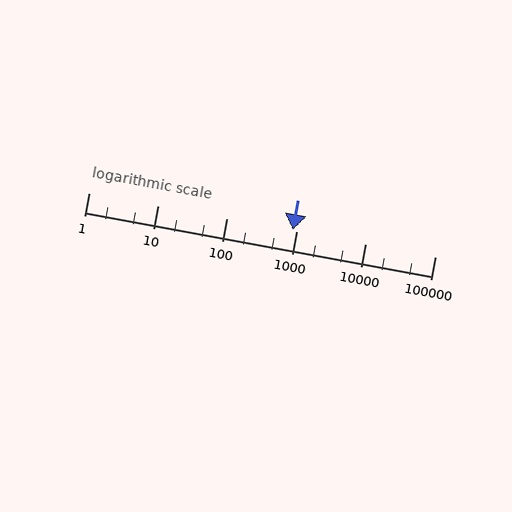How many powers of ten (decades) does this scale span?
The scale spans 5 decades, from 1 to 100000.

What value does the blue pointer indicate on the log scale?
The pointer indicates approximately 890.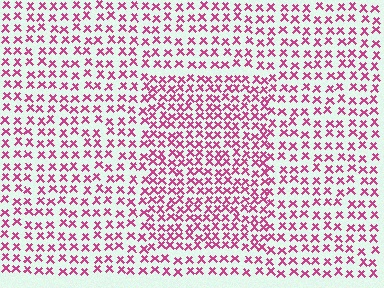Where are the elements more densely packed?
The elements are more densely packed inside the rectangle boundary.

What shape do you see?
I see a rectangle.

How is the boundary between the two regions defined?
The boundary is defined by a change in element density (approximately 1.6x ratio). All elements are the same color, size, and shape.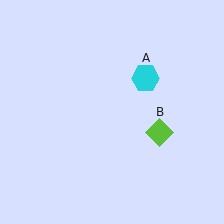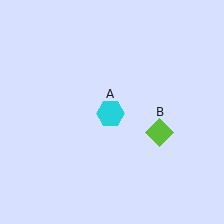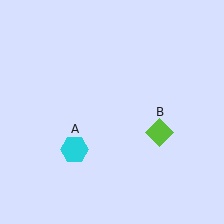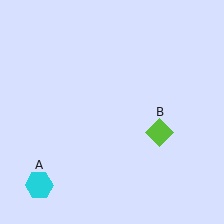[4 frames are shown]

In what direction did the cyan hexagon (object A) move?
The cyan hexagon (object A) moved down and to the left.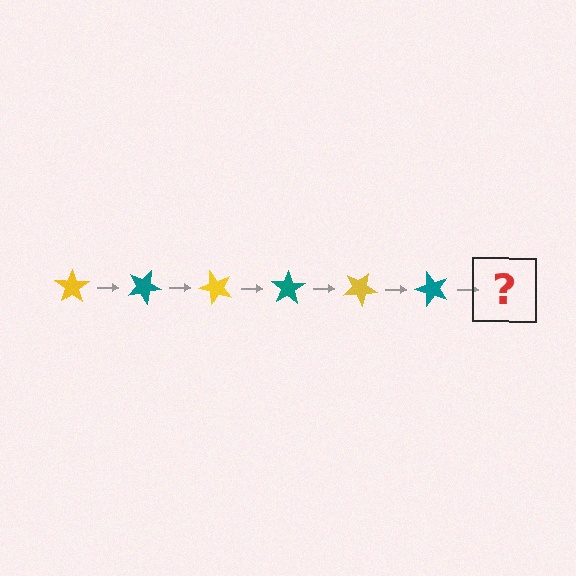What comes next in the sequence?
The next element should be a yellow star, rotated 150 degrees from the start.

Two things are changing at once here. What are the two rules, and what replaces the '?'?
The two rules are that it rotates 25 degrees each step and the color cycles through yellow and teal. The '?' should be a yellow star, rotated 150 degrees from the start.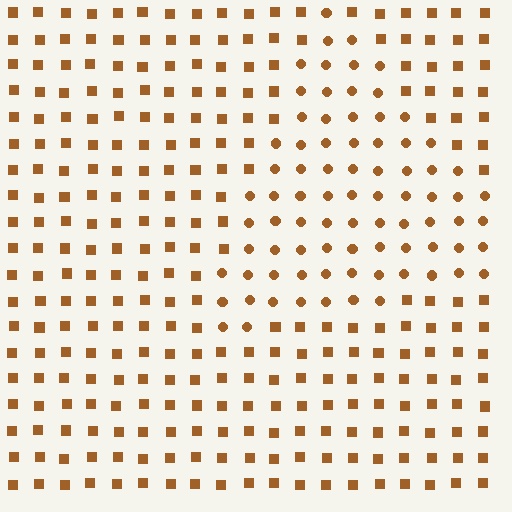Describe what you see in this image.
The image is filled with small brown elements arranged in a uniform grid. A triangle-shaped region contains circles, while the surrounding area contains squares. The boundary is defined purely by the change in element shape.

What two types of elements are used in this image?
The image uses circles inside the triangle region and squares outside it.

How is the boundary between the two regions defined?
The boundary is defined by a change in element shape: circles inside vs. squares outside. All elements share the same color and spacing.